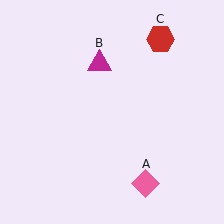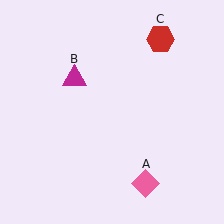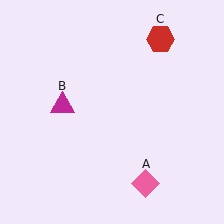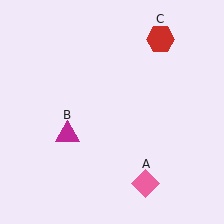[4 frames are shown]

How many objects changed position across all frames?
1 object changed position: magenta triangle (object B).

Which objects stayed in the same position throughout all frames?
Pink diamond (object A) and red hexagon (object C) remained stationary.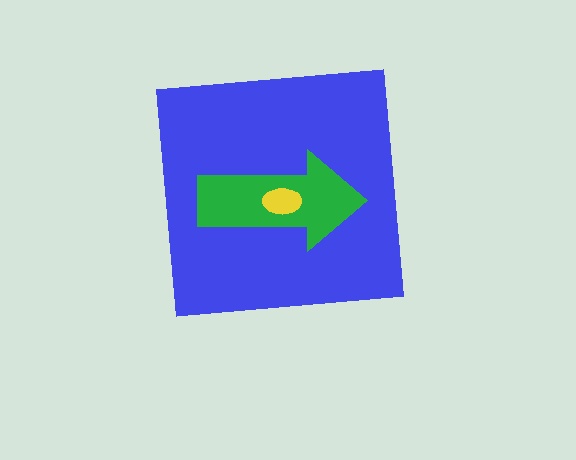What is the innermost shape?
The yellow ellipse.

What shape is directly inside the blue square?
The green arrow.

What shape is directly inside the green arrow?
The yellow ellipse.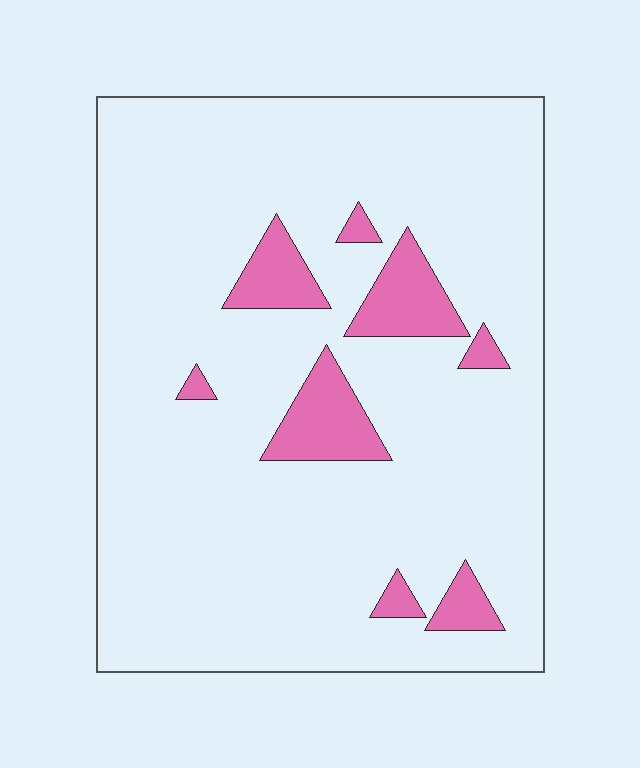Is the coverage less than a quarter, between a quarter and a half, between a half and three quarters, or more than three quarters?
Less than a quarter.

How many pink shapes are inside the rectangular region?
8.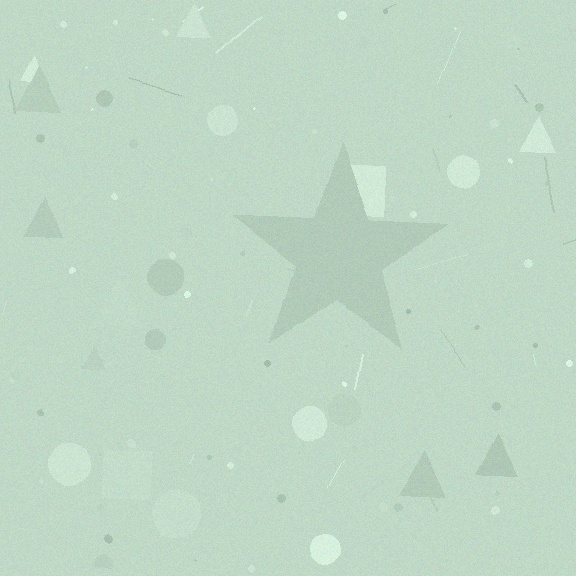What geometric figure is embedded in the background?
A star is embedded in the background.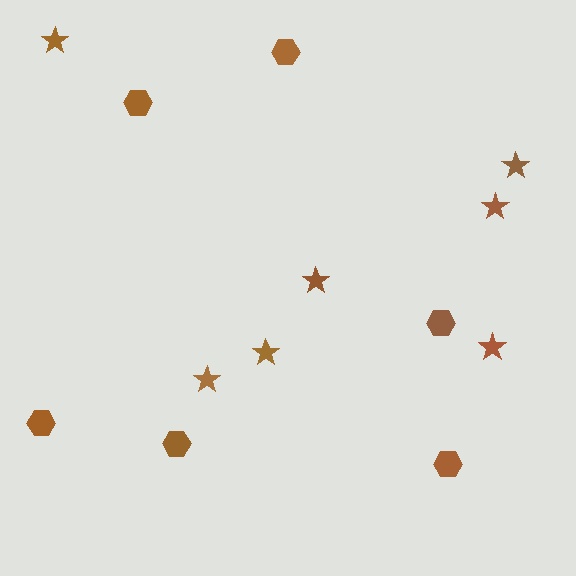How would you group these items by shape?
There are 2 groups: one group of stars (7) and one group of hexagons (6).